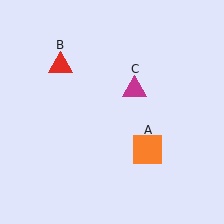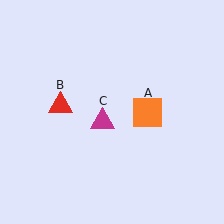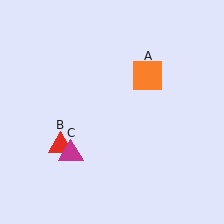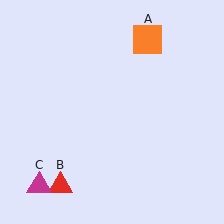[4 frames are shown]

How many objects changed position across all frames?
3 objects changed position: orange square (object A), red triangle (object B), magenta triangle (object C).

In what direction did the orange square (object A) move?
The orange square (object A) moved up.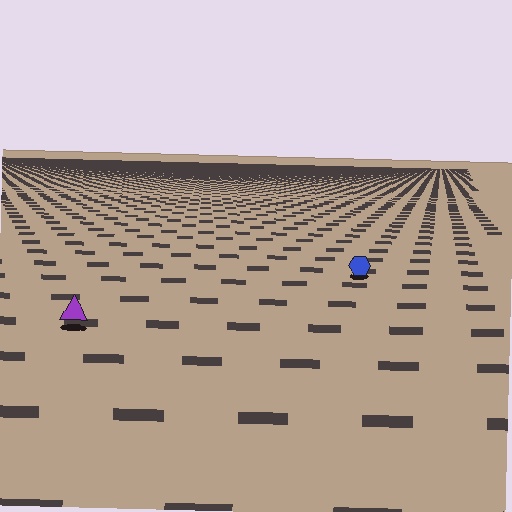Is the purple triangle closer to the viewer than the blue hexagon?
Yes. The purple triangle is closer — you can tell from the texture gradient: the ground texture is coarser near it.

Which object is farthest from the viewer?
The blue hexagon is farthest from the viewer. It appears smaller and the ground texture around it is denser.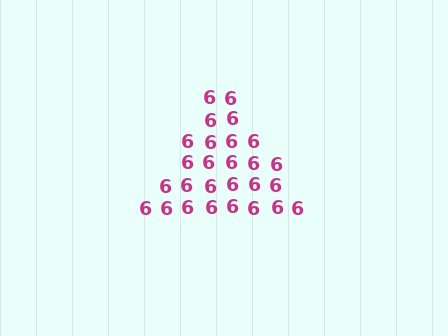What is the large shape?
The large shape is a triangle.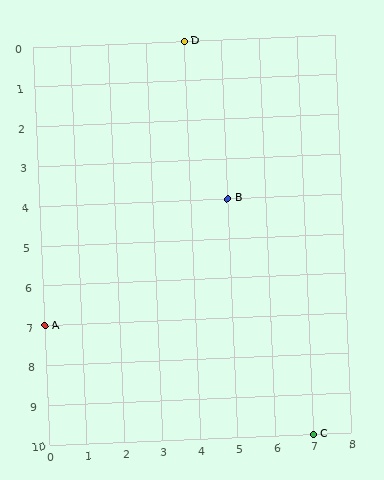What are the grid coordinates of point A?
Point A is at grid coordinates (0, 7).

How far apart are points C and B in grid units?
Points C and B are 2 columns and 6 rows apart (about 6.3 grid units diagonally).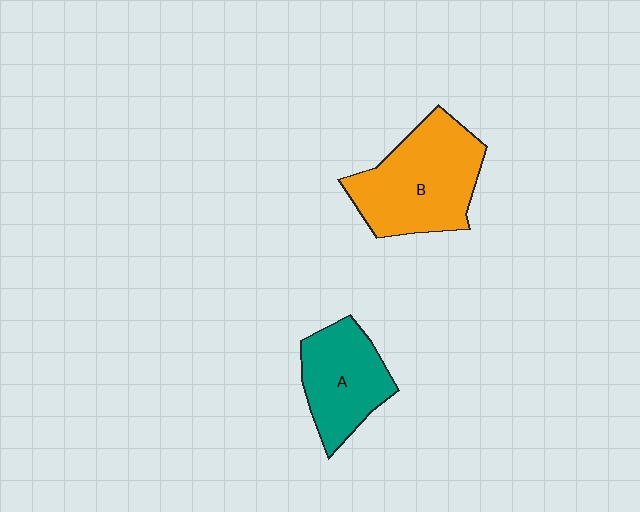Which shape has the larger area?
Shape B (orange).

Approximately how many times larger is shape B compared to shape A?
Approximately 1.4 times.